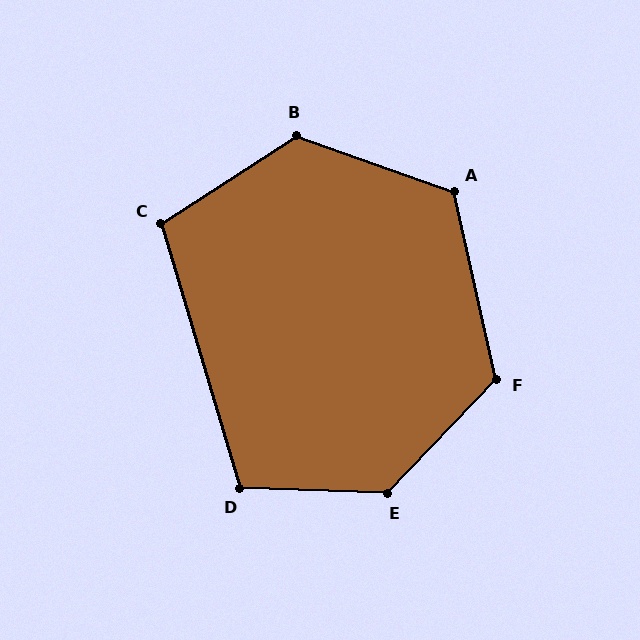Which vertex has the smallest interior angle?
C, at approximately 106 degrees.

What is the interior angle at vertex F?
Approximately 124 degrees (obtuse).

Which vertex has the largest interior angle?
E, at approximately 132 degrees.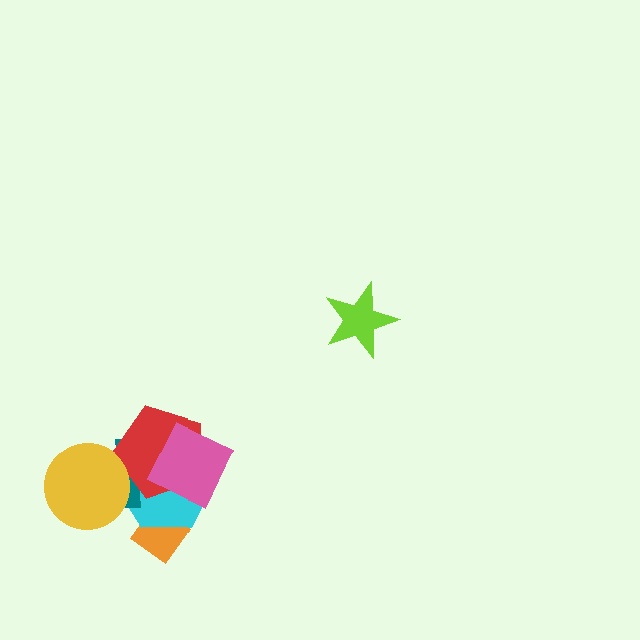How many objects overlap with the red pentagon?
4 objects overlap with the red pentagon.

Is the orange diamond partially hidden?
Yes, it is partially covered by another shape.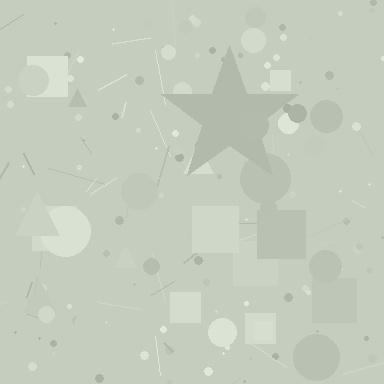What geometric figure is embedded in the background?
A star is embedded in the background.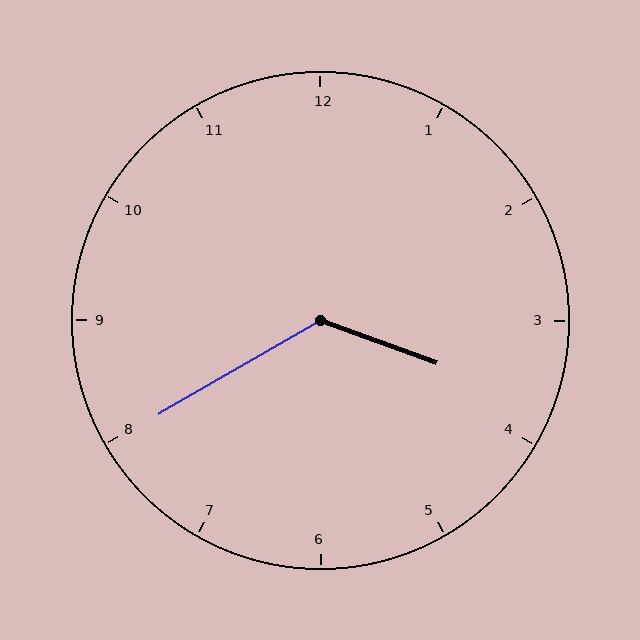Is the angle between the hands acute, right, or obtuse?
It is obtuse.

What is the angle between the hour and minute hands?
Approximately 130 degrees.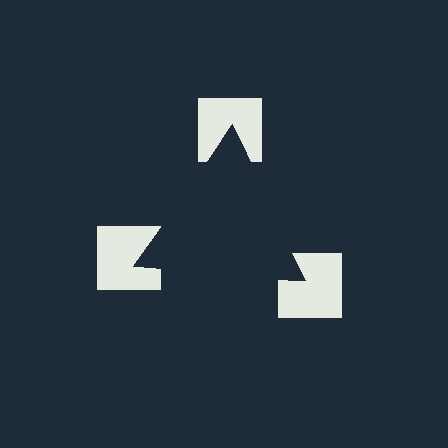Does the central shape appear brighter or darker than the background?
It typically appears slightly darker than the background, even though no actual brightness change is drawn.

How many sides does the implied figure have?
3 sides.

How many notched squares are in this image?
There are 3 — one at each vertex of the illusory triangle.